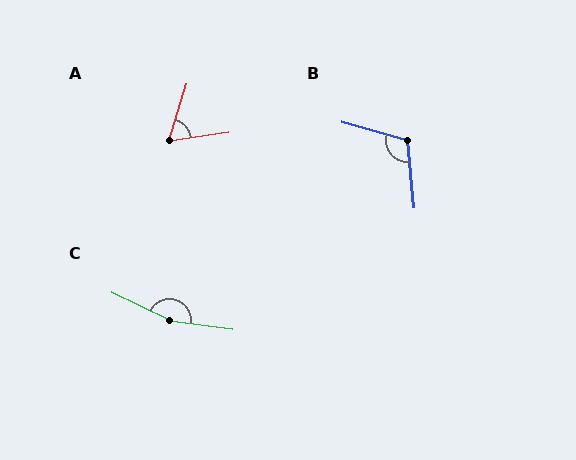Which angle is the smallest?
A, at approximately 64 degrees.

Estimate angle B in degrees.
Approximately 111 degrees.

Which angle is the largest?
C, at approximately 162 degrees.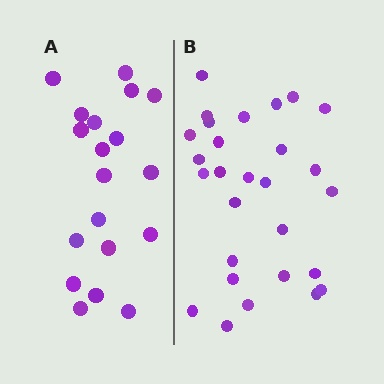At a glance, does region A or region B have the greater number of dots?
Region B (the right region) has more dots.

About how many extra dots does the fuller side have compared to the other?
Region B has roughly 8 or so more dots than region A.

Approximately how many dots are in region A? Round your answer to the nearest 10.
About 20 dots. (The exact count is 19, which rounds to 20.)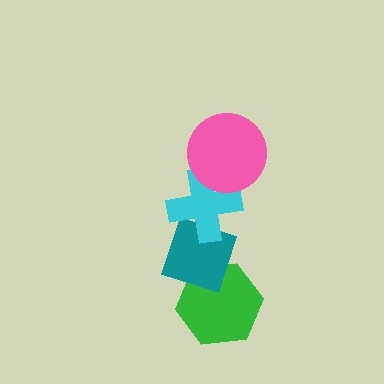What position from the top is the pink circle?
The pink circle is 1st from the top.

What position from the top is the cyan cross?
The cyan cross is 2nd from the top.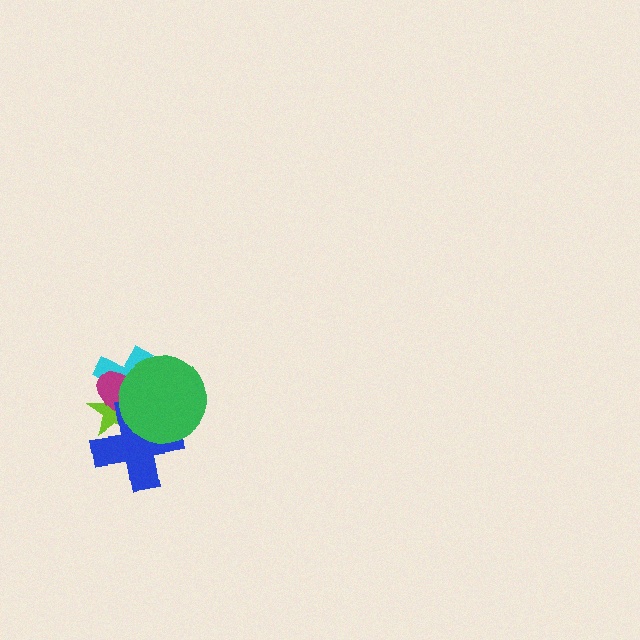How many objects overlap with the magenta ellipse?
4 objects overlap with the magenta ellipse.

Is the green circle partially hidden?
No, no other shape covers it.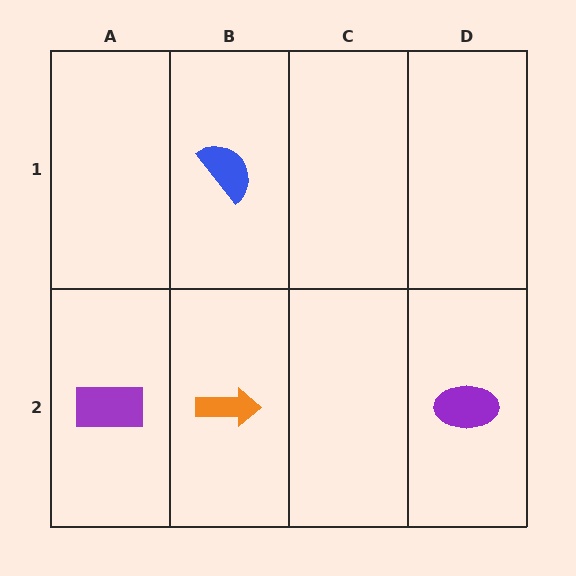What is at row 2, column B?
An orange arrow.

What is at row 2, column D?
A purple ellipse.